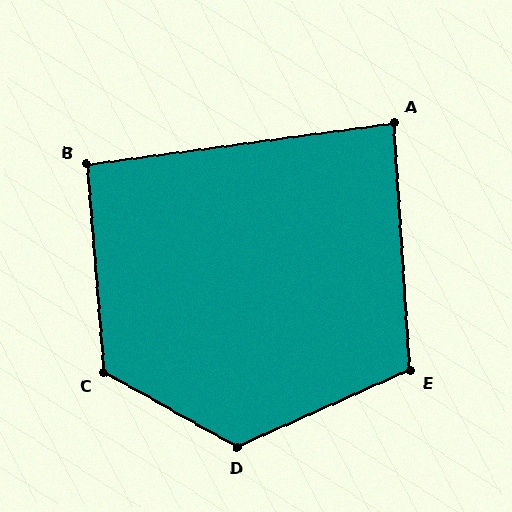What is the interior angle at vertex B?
Approximately 93 degrees (approximately right).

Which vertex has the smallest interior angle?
A, at approximately 86 degrees.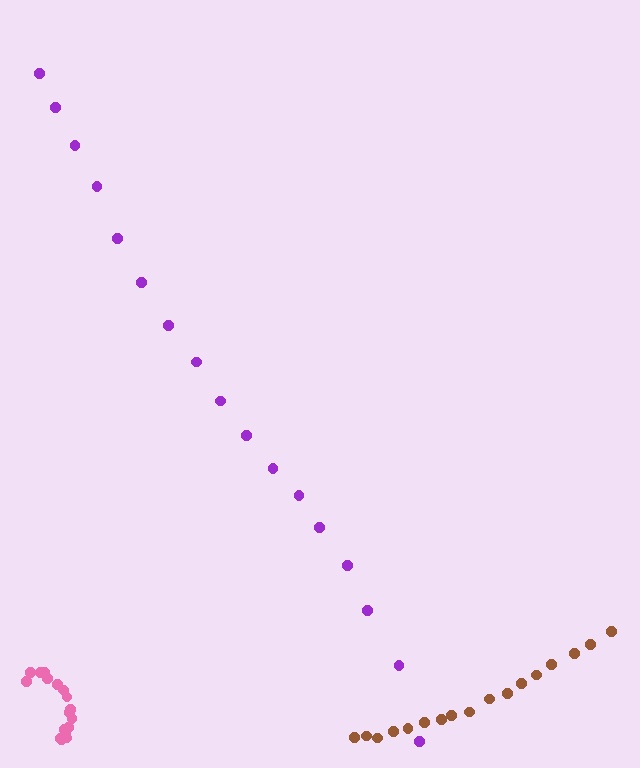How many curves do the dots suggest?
There are 3 distinct paths.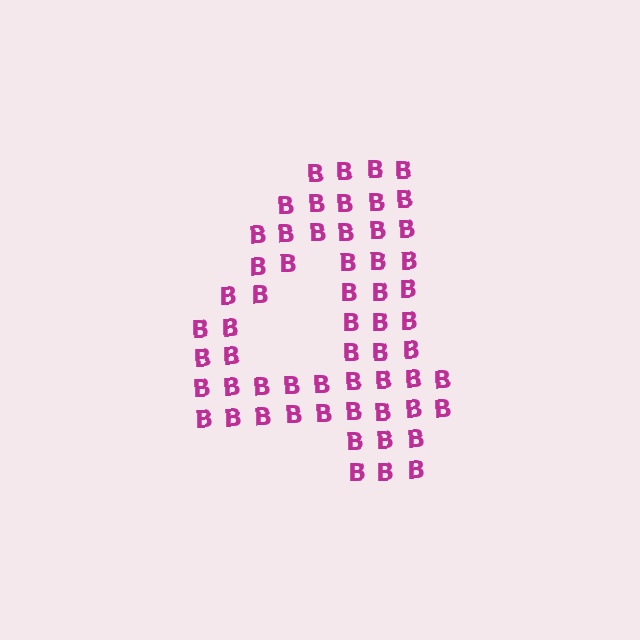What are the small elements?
The small elements are letter B's.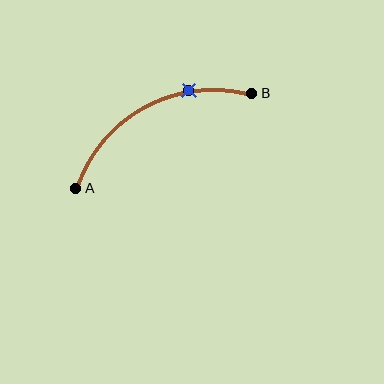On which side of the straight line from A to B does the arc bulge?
The arc bulges above the straight line connecting A and B.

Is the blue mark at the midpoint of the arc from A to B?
No. The blue mark lies on the arc but is closer to endpoint B. The arc midpoint would be at the point on the curve equidistant along the arc from both A and B.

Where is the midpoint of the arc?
The arc midpoint is the point on the curve farthest from the straight line joining A and B. It sits above that line.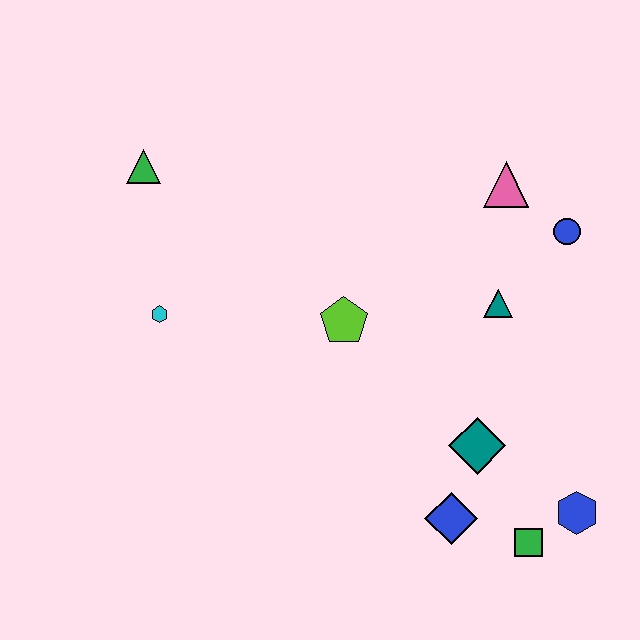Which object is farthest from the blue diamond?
The green triangle is farthest from the blue diamond.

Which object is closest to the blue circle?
The pink triangle is closest to the blue circle.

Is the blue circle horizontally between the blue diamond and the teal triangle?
No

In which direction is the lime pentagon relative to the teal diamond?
The lime pentagon is to the left of the teal diamond.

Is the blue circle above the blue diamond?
Yes